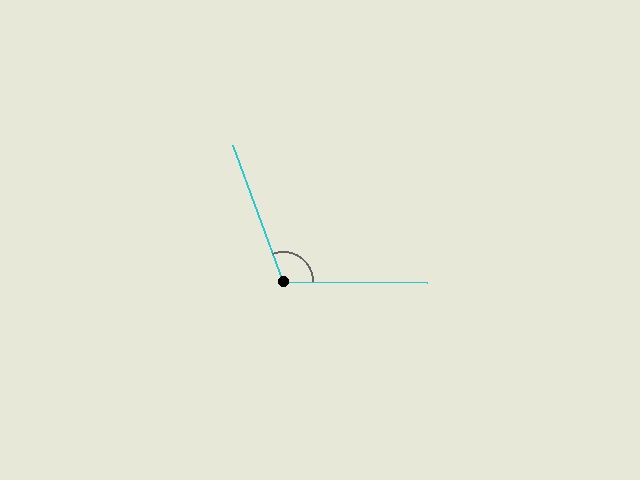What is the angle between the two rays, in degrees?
Approximately 111 degrees.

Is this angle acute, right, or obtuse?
It is obtuse.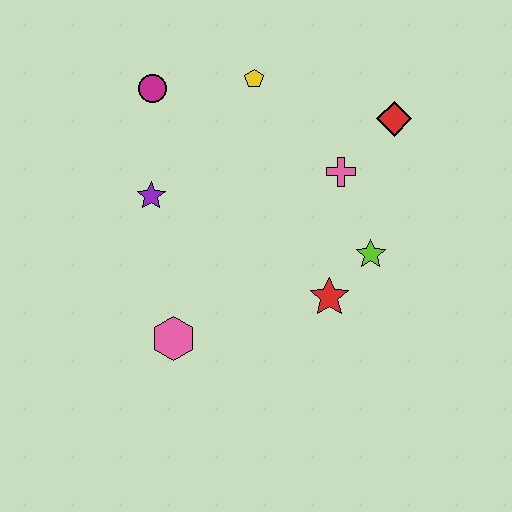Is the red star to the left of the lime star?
Yes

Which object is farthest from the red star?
The magenta circle is farthest from the red star.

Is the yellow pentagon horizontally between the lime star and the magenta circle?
Yes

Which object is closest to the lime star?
The red star is closest to the lime star.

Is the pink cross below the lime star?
No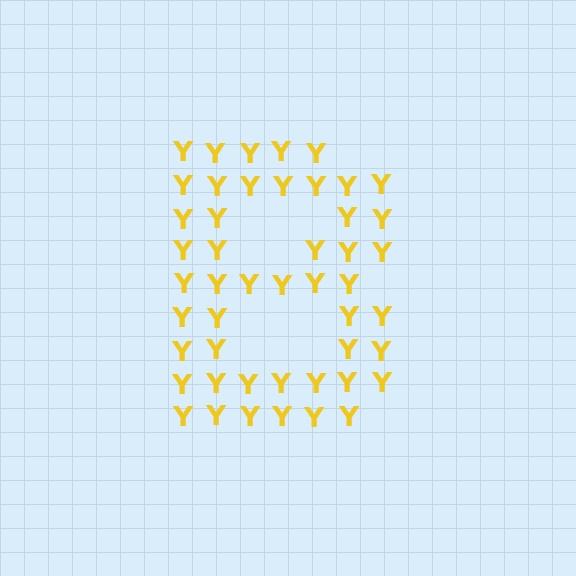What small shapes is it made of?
It is made of small letter Y's.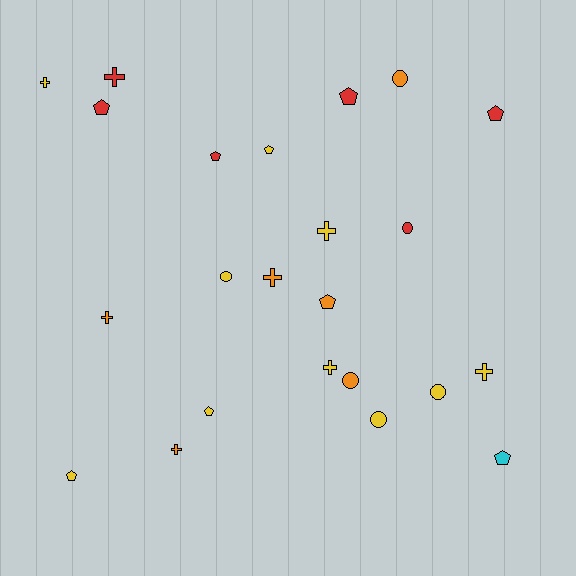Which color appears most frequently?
Yellow, with 10 objects.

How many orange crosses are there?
There are 3 orange crosses.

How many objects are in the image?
There are 23 objects.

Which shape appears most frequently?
Pentagon, with 9 objects.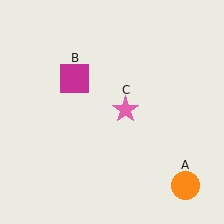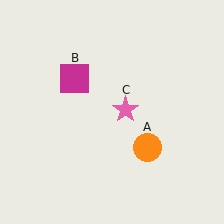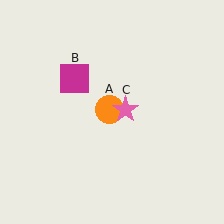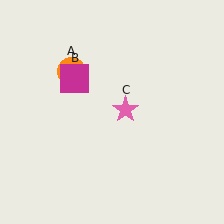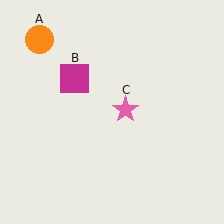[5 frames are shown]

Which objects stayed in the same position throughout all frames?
Magenta square (object B) and pink star (object C) remained stationary.